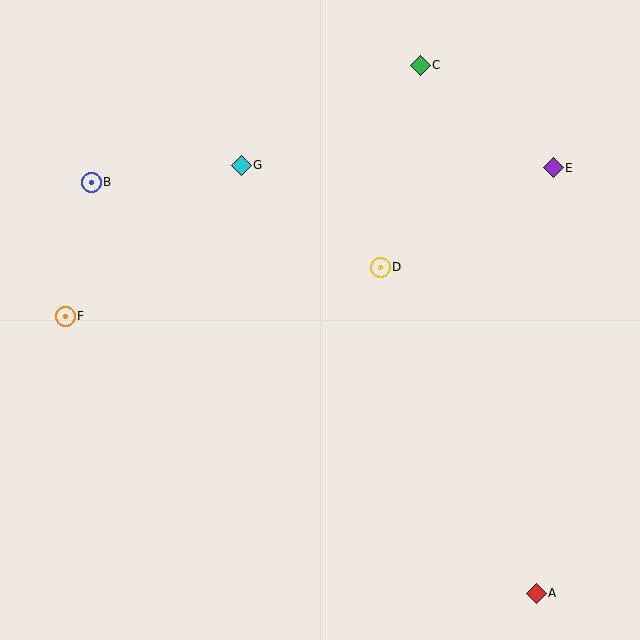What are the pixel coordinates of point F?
Point F is at (65, 316).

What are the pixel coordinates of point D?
Point D is at (380, 267).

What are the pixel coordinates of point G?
Point G is at (241, 166).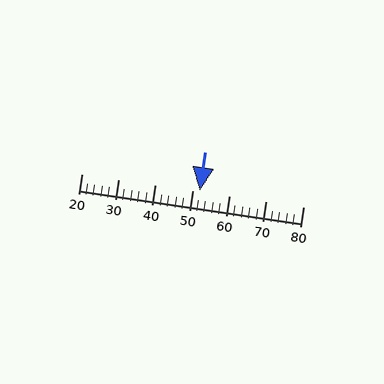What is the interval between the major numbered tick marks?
The major tick marks are spaced 10 units apart.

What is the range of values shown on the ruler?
The ruler shows values from 20 to 80.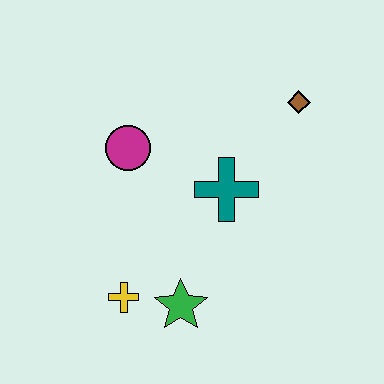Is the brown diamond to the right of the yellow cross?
Yes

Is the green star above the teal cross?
No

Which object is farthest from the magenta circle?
The brown diamond is farthest from the magenta circle.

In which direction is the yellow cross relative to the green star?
The yellow cross is to the left of the green star.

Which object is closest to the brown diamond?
The teal cross is closest to the brown diamond.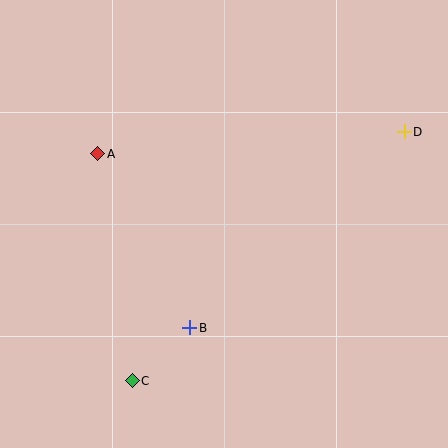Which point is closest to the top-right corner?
Point D is closest to the top-right corner.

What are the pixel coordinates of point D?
Point D is at (404, 132).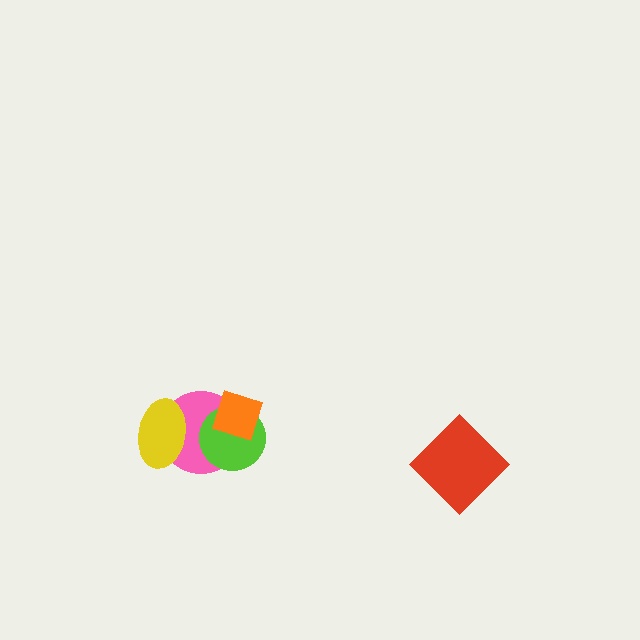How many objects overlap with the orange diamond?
2 objects overlap with the orange diamond.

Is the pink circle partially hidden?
Yes, it is partially covered by another shape.